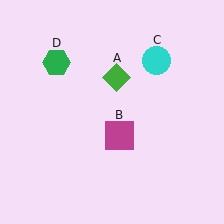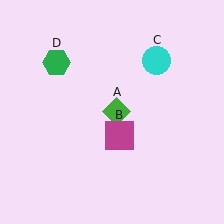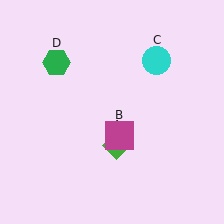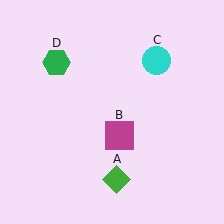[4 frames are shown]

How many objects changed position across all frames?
1 object changed position: green diamond (object A).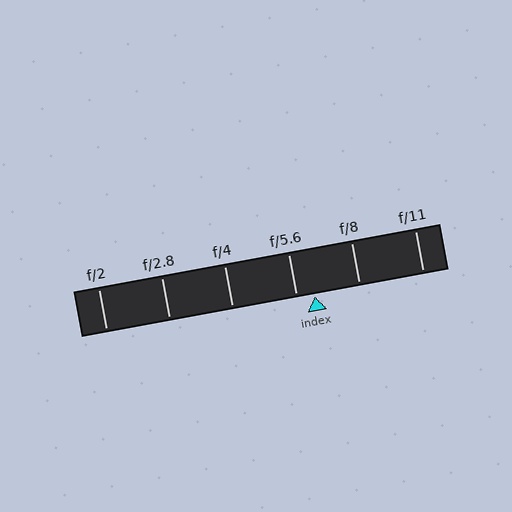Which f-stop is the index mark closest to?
The index mark is closest to f/5.6.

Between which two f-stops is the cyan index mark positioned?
The index mark is between f/5.6 and f/8.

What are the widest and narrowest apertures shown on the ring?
The widest aperture shown is f/2 and the narrowest is f/11.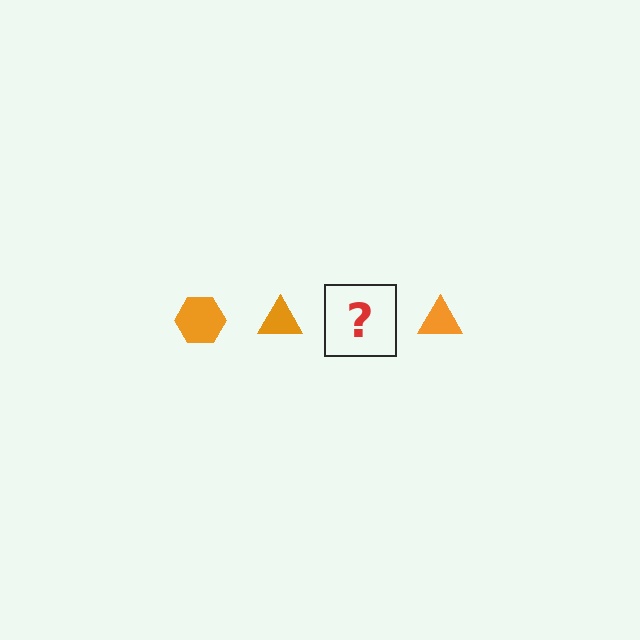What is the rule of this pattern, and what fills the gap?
The rule is that the pattern cycles through hexagon, triangle shapes in orange. The gap should be filled with an orange hexagon.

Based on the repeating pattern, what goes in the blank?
The blank should be an orange hexagon.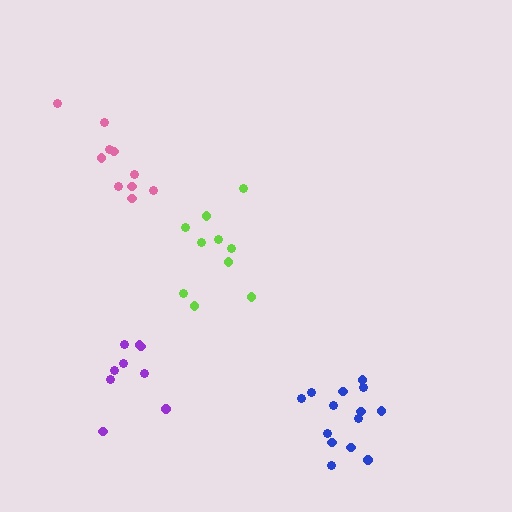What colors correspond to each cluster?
The clusters are colored: lime, blue, pink, purple.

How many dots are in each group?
Group 1: 10 dots, Group 2: 14 dots, Group 3: 10 dots, Group 4: 9 dots (43 total).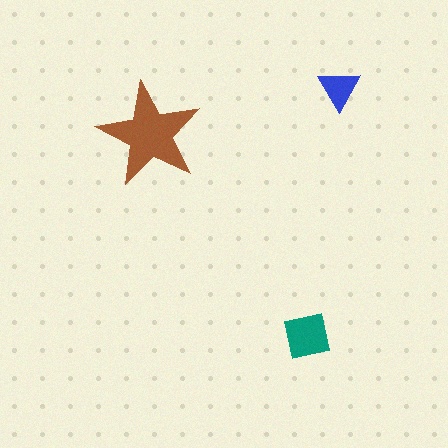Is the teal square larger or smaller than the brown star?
Smaller.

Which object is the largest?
The brown star.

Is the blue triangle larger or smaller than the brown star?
Smaller.